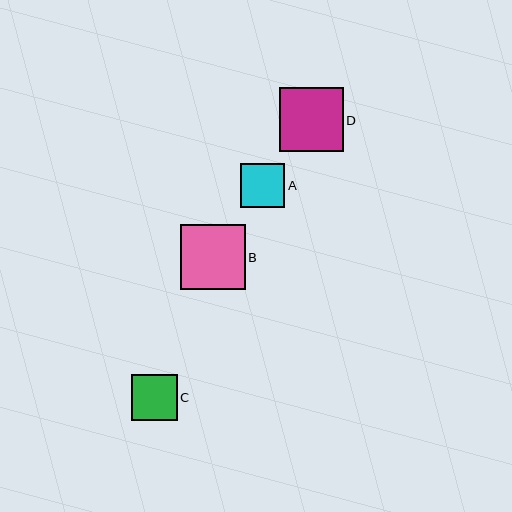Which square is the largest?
Square B is the largest with a size of approximately 65 pixels.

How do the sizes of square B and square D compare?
Square B and square D are approximately the same size.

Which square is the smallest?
Square A is the smallest with a size of approximately 44 pixels.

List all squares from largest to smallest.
From largest to smallest: B, D, C, A.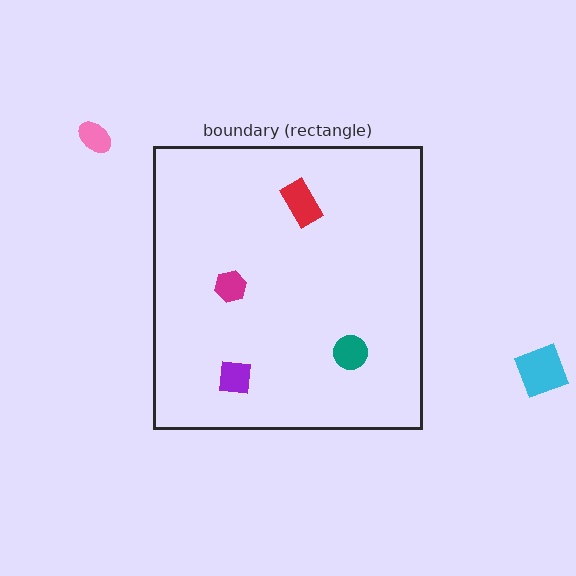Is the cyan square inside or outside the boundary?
Outside.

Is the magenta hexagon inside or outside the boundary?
Inside.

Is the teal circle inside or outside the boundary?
Inside.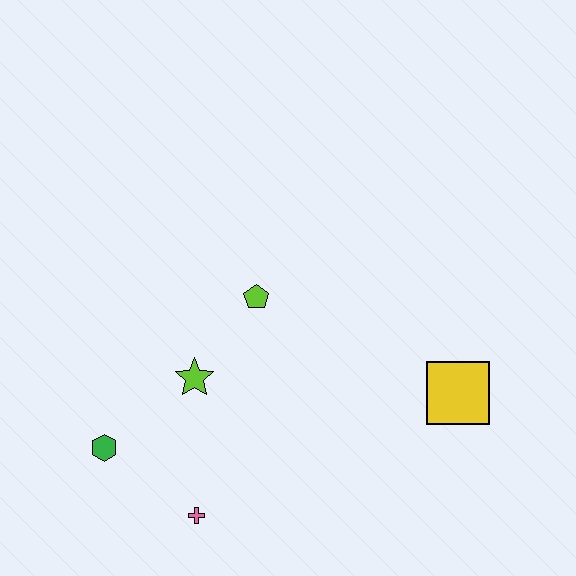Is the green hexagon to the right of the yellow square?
No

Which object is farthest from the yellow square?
The green hexagon is farthest from the yellow square.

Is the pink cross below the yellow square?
Yes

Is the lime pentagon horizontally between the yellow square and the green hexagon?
Yes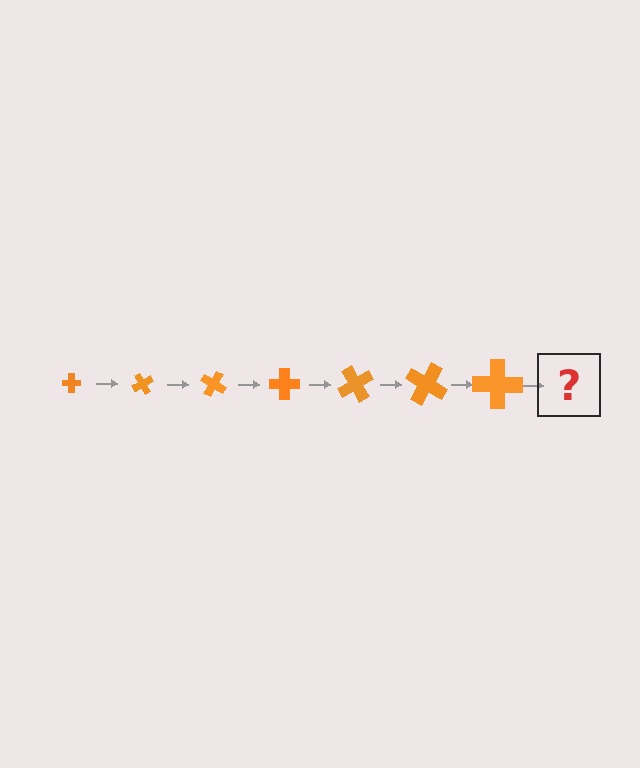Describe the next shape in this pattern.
It should be a cross, larger than the previous one and rotated 420 degrees from the start.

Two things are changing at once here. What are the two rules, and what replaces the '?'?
The two rules are that the cross grows larger each step and it rotates 60 degrees each step. The '?' should be a cross, larger than the previous one and rotated 420 degrees from the start.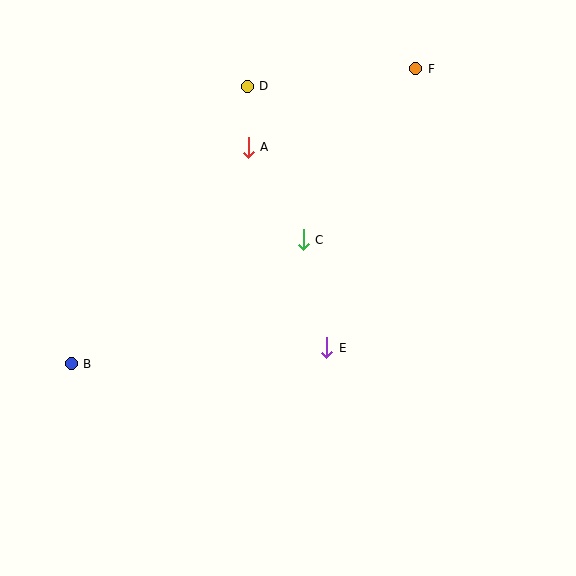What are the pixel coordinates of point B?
Point B is at (71, 364).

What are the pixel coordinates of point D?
Point D is at (247, 86).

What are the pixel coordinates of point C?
Point C is at (303, 240).